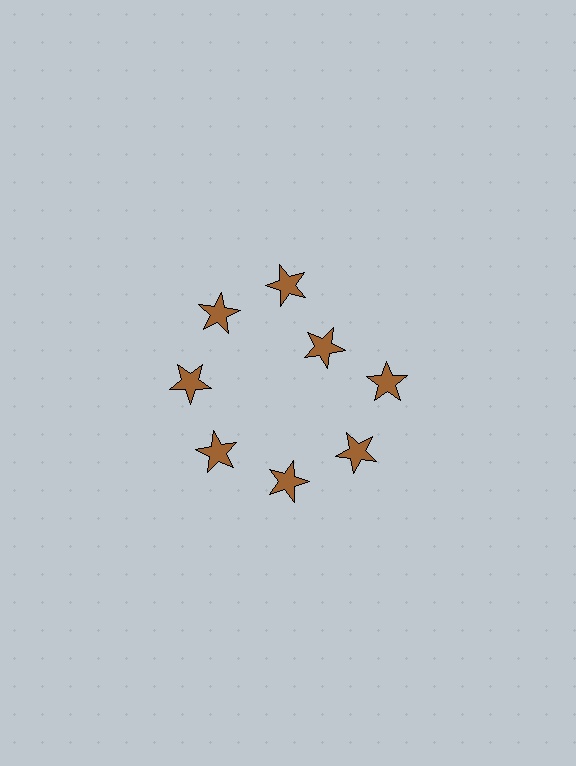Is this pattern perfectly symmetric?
No. The 8 brown stars are arranged in a ring, but one element near the 2 o'clock position is pulled inward toward the center, breaking the 8-fold rotational symmetry.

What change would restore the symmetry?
The symmetry would be restored by moving it outward, back onto the ring so that all 8 stars sit at equal angles and equal distance from the center.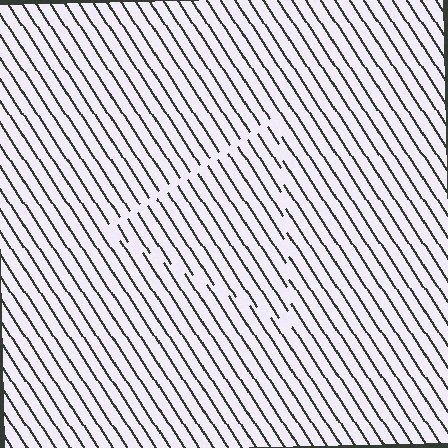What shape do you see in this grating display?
An illusory triangle. The interior of the shape contains the same grating, shifted by half a period — the contour is defined by the phase discontinuity where line-ends from the inner and outer gratings abut.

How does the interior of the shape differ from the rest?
The interior of the shape contains the same grating, shifted by half a period — the contour is defined by the phase discontinuity where line-ends from the inner and outer gratings abut.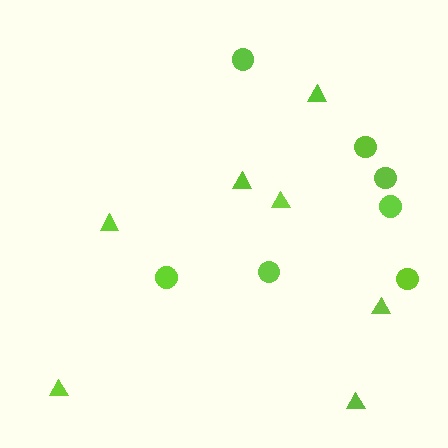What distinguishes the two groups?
There are 2 groups: one group of triangles (7) and one group of circles (7).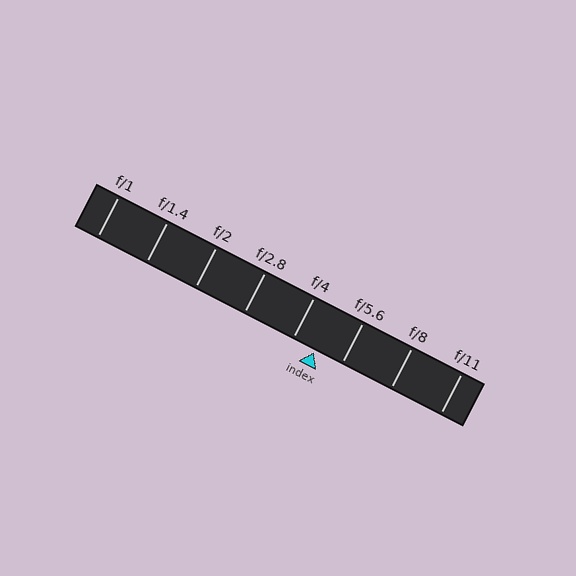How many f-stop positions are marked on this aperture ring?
There are 8 f-stop positions marked.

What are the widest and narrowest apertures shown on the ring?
The widest aperture shown is f/1 and the narrowest is f/11.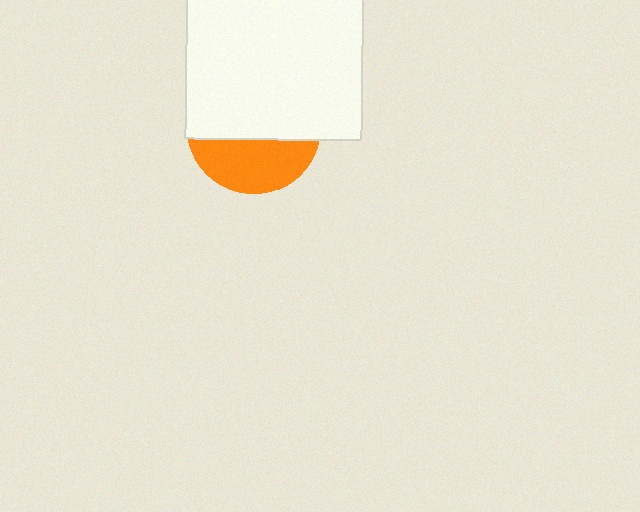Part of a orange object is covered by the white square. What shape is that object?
It is a circle.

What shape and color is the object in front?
The object in front is a white square.